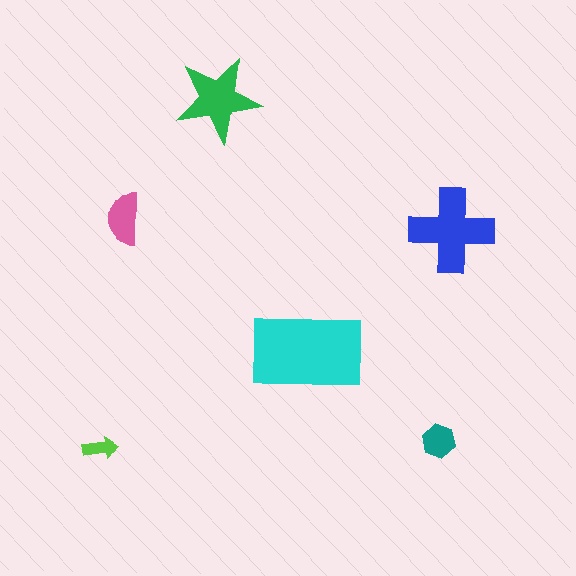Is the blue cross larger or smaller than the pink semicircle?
Larger.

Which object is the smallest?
The lime arrow.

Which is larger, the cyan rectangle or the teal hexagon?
The cyan rectangle.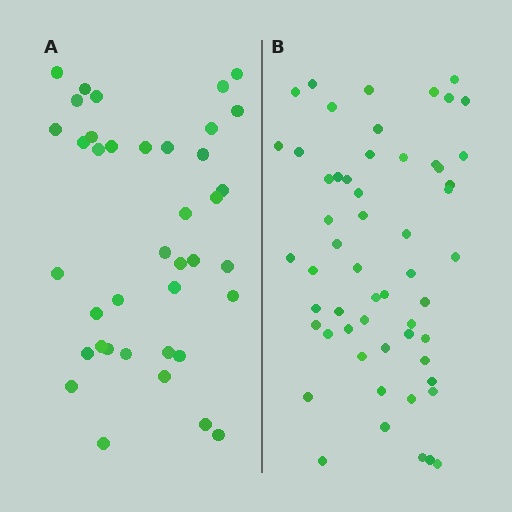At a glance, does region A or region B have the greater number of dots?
Region B (the right region) has more dots.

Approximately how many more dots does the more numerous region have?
Region B has approximately 15 more dots than region A.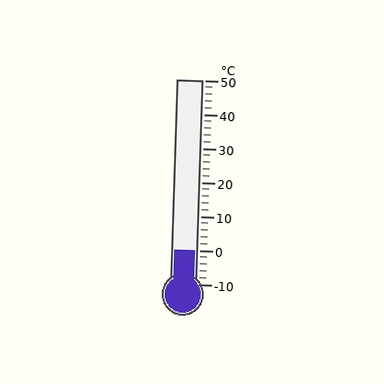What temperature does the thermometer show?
The thermometer shows approximately 0°C.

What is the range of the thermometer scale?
The thermometer scale ranges from -10°C to 50°C.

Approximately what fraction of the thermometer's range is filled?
The thermometer is filled to approximately 15% of its range.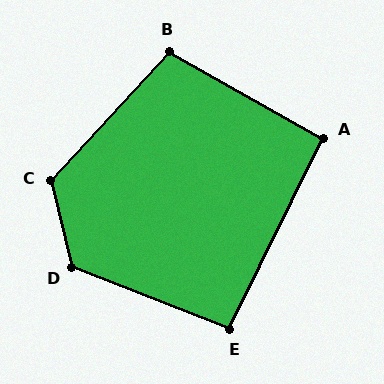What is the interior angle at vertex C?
Approximately 124 degrees (obtuse).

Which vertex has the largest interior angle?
D, at approximately 125 degrees.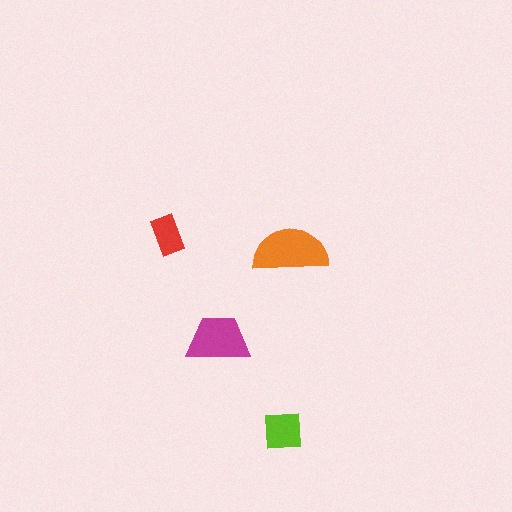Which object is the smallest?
The red rectangle.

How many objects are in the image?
There are 4 objects in the image.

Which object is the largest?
The orange semicircle.